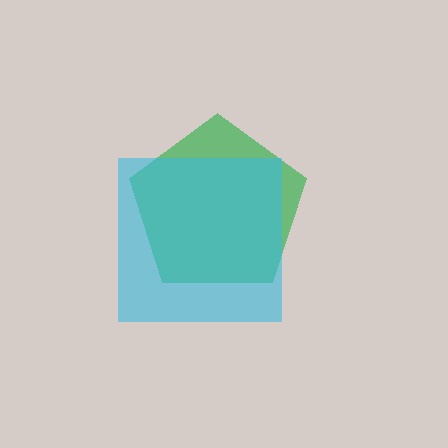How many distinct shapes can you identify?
There are 2 distinct shapes: a green pentagon, a cyan square.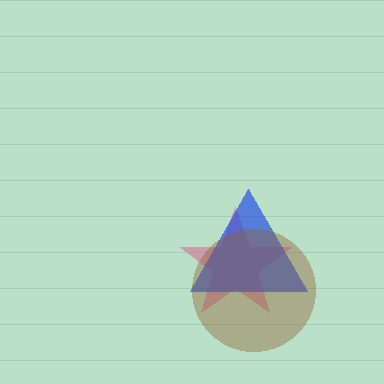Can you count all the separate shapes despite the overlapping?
Yes, there are 3 separate shapes.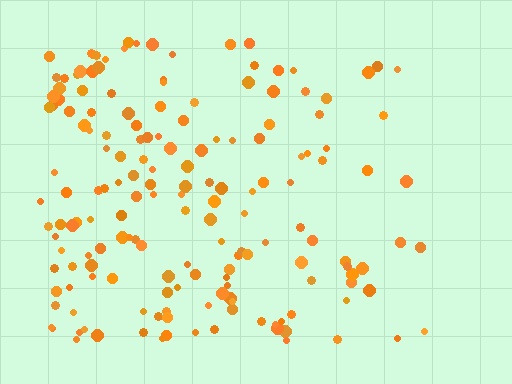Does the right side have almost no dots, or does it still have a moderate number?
Still a moderate number, just noticeably fewer than the left.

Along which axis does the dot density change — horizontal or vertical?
Horizontal.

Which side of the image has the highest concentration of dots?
The left.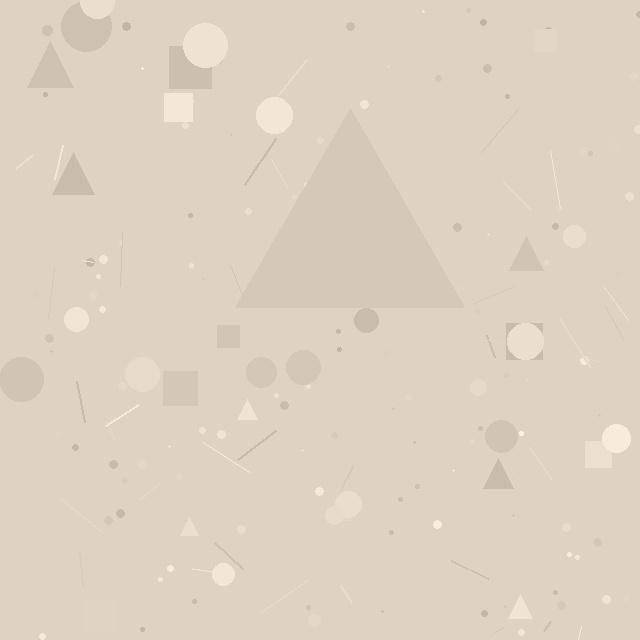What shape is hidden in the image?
A triangle is hidden in the image.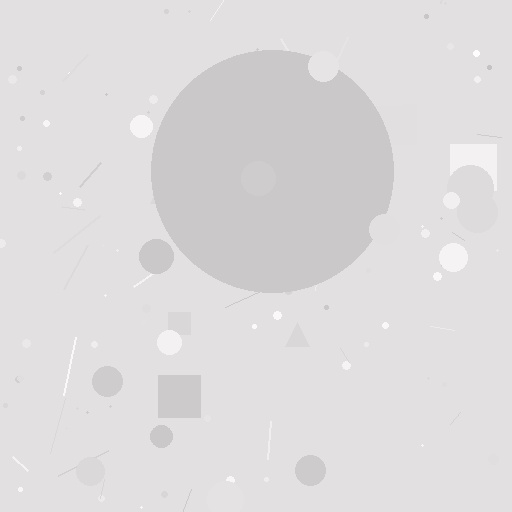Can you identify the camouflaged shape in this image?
The camouflaged shape is a circle.